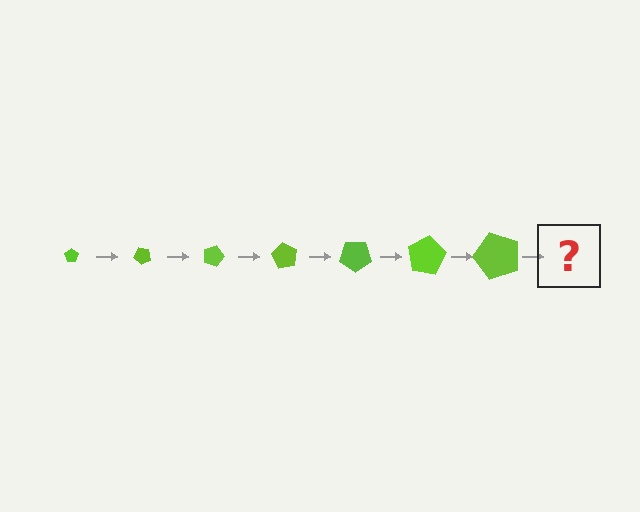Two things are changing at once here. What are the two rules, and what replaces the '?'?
The two rules are that the pentagon grows larger each step and it rotates 45 degrees each step. The '?' should be a pentagon, larger than the previous one and rotated 315 degrees from the start.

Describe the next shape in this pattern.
It should be a pentagon, larger than the previous one and rotated 315 degrees from the start.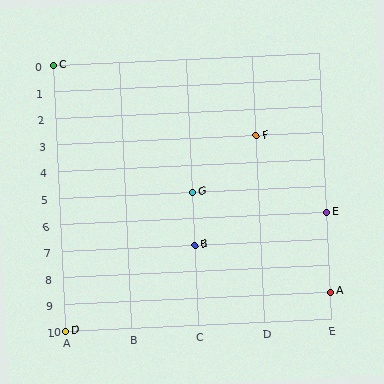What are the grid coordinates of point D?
Point D is at grid coordinates (A, 10).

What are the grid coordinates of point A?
Point A is at grid coordinates (E, 9).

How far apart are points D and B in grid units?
Points D and B are 2 columns and 3 rows apart (about 3.6 grid units diagonally).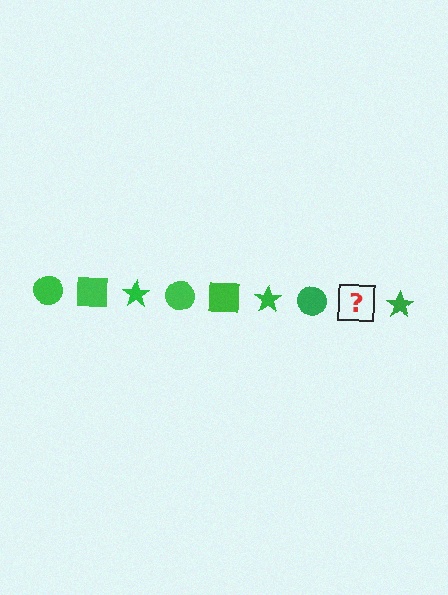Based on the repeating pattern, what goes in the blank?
The blank should be a green square.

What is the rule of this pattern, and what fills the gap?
The rule is that the pattern cycles through circle, square, star shapes in green. The gap should be filled with a green square.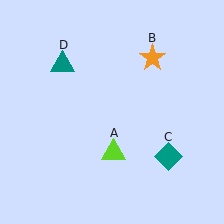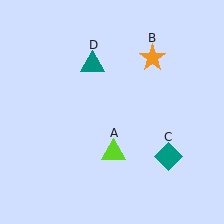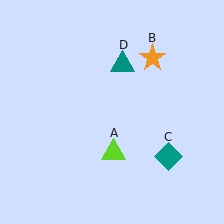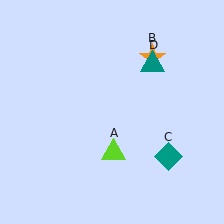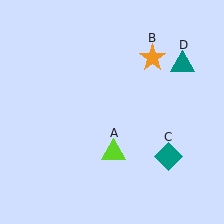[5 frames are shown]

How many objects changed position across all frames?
1 object changed position: teal triangle (object D).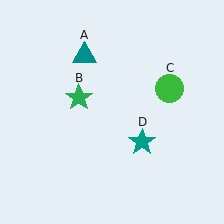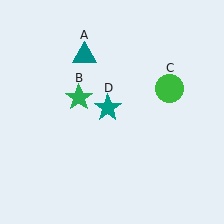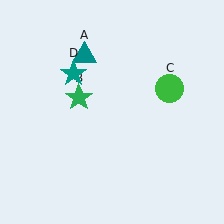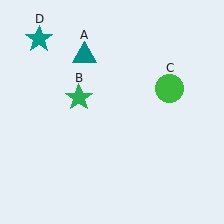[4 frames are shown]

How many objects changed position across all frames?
1 object changed position: teal star (object D).